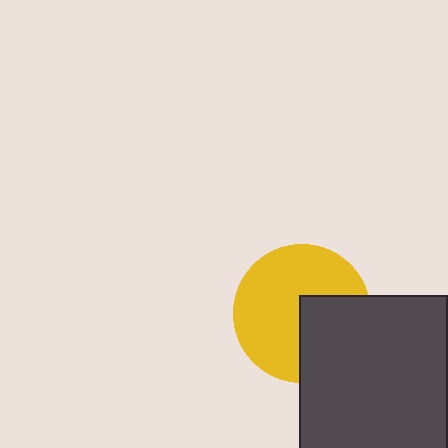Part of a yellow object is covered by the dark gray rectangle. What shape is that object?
It is a circle.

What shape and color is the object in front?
The object in front is a dark gray rectangle.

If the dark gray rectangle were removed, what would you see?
You would see the complete yellow circle.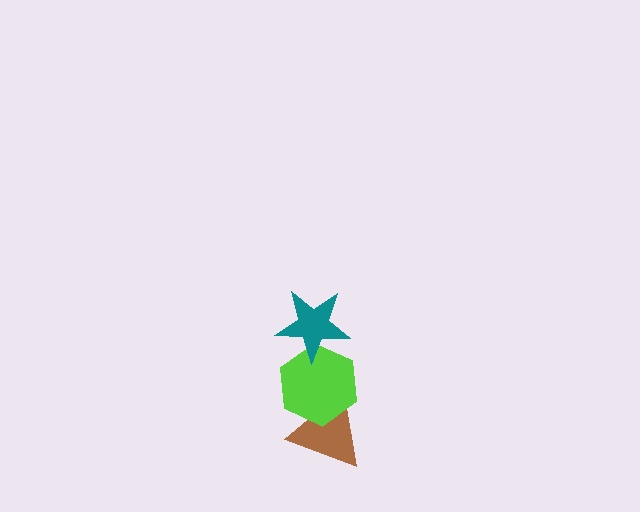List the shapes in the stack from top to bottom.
From top to bottom: the teal star, the lime hexagon, the brown triangle.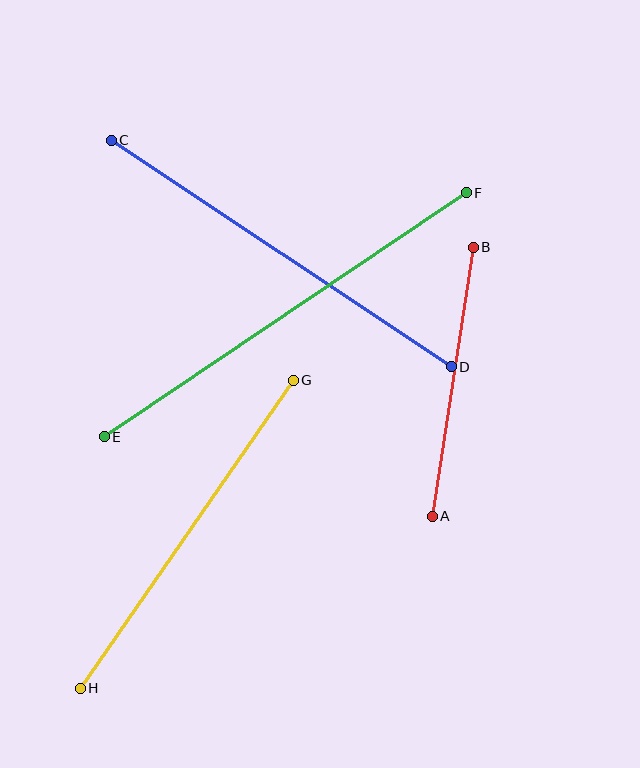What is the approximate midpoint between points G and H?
The midpoint is at approximately (187, 534) pixels.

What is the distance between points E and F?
The distance is approximately 436 pixels.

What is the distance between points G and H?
The distance is approximately 375 pixels.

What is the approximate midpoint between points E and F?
The midpoint is at approximately (285, 315) pixels.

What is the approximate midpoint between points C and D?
The midpoint is at approximately (281, 254) pixels.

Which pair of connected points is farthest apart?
Points E and F are farthest apart.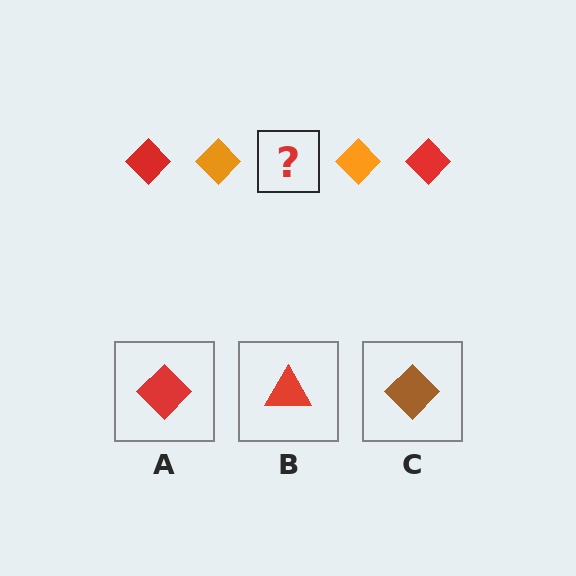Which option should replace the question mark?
Option A.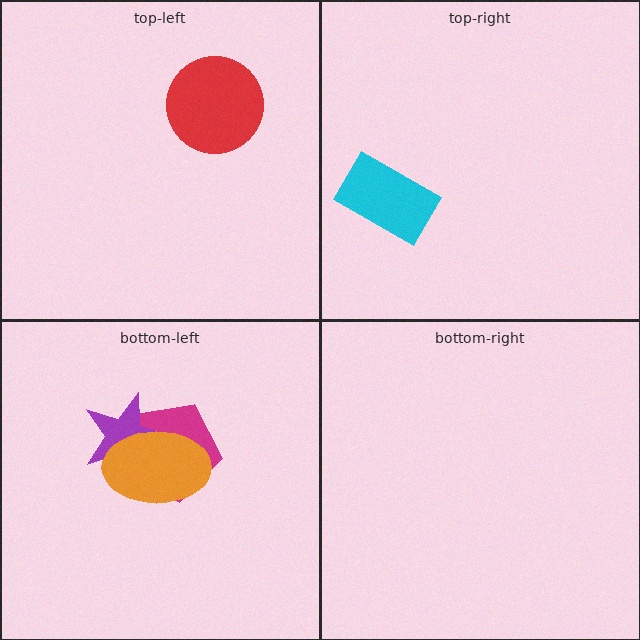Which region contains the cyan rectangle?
The top-right region.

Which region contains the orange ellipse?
The bottom-left region.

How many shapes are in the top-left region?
1.